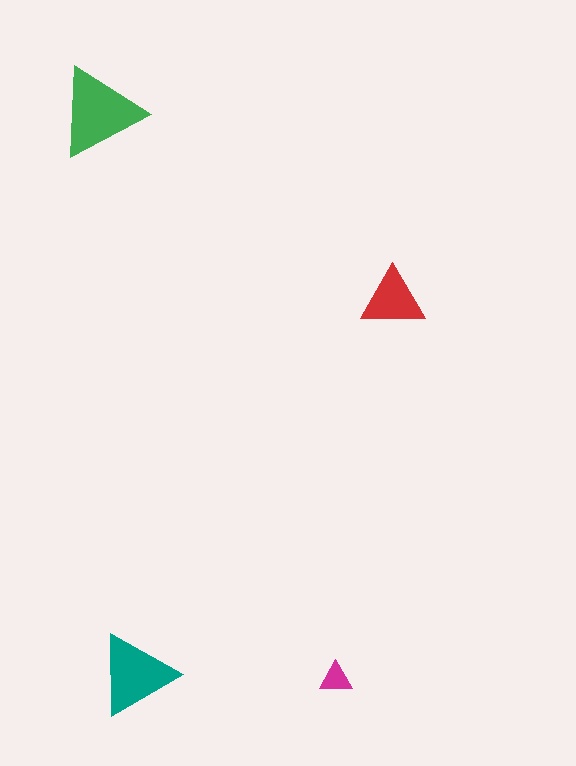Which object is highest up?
The green triangle is topmost.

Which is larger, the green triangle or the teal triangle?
The green one.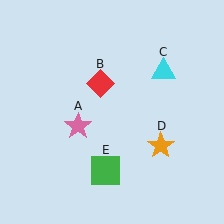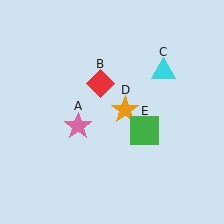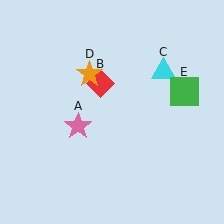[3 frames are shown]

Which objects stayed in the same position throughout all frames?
Pink star (object A) and red diamond (object B) and cyan triangle (object C) remained stationary.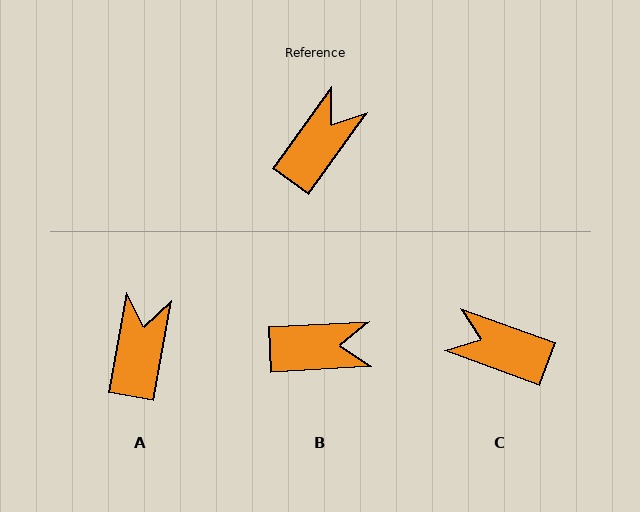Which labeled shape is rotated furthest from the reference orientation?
C, about 106 degrees away.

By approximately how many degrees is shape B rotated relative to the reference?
Approximately 51 degrees clockwise.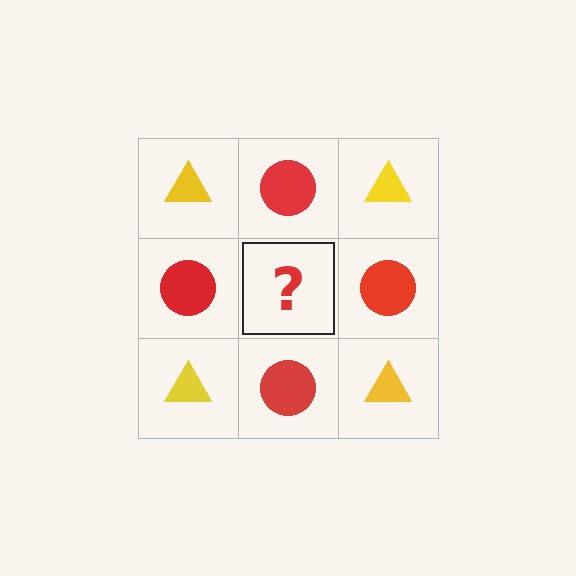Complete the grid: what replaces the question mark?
The question mark should be replaced with a yellow triangle.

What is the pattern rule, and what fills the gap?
The rule is that it alternates yellow triangle and red circle in a checkerboard pattern. The gap should be filled with a yellow triangle.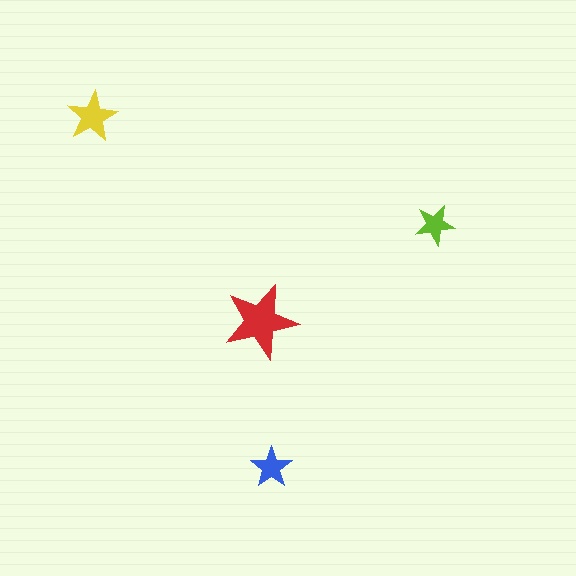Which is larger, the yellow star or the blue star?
The yellow one.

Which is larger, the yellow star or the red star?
The red one.